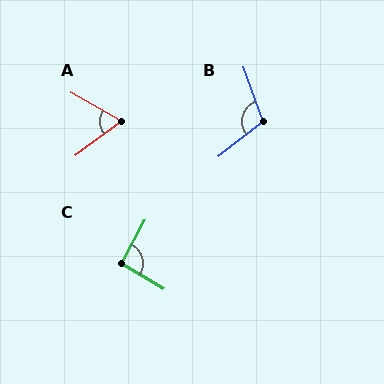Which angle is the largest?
B, at approximately 108 degrees.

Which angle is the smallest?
A, at approximately 66 degrees.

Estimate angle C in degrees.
Approximately 93 degrees.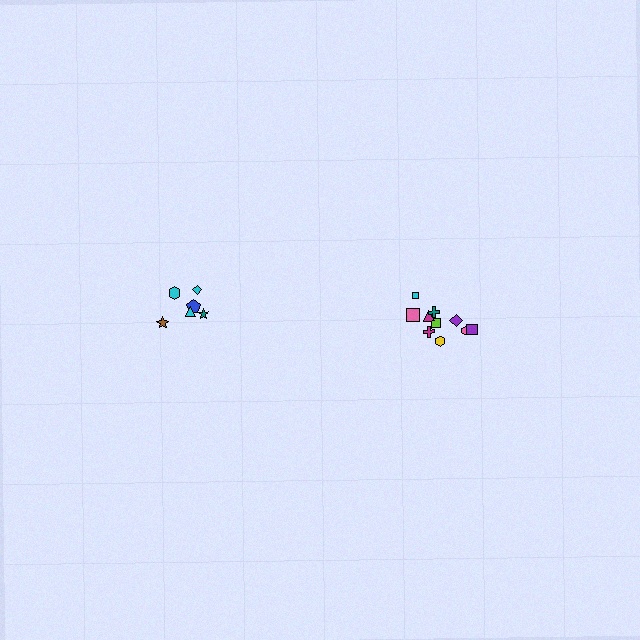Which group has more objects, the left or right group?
The right group.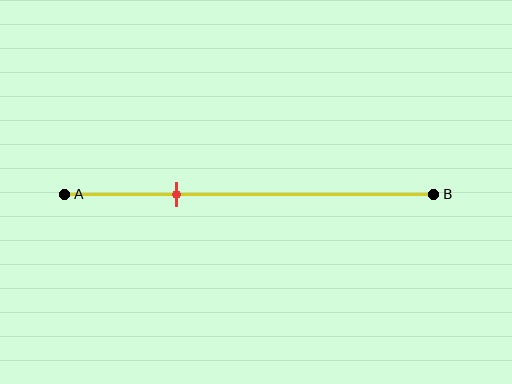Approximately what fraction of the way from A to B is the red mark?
The red mark is approximately 30% of the way from A to B.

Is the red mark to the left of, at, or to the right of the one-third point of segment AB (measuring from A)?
The red mark is to the left of the one-third point of segment AB.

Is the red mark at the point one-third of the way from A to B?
No, the mark is at about 30% from A, not at the 33% one-third point.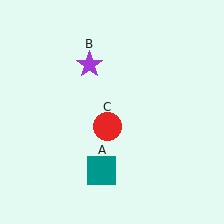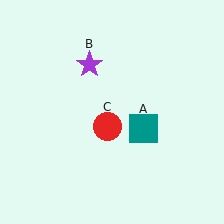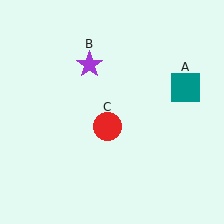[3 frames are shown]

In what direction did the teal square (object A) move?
The teal square (object A) moved up and to the right.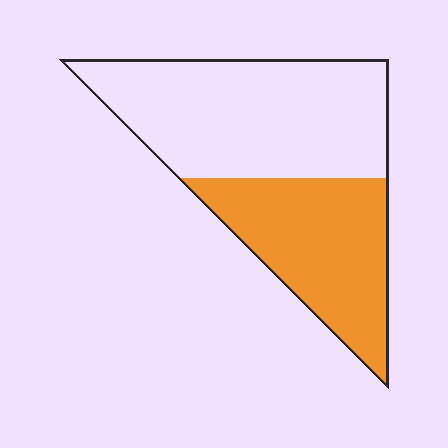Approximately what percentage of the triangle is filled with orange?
Approximately 40%.